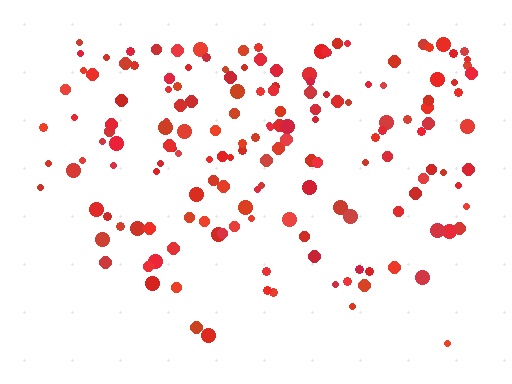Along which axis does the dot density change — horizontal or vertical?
Vertical.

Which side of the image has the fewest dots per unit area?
The bottom.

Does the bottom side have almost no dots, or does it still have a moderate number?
Still a moderate number, just noticeably fewer than the top.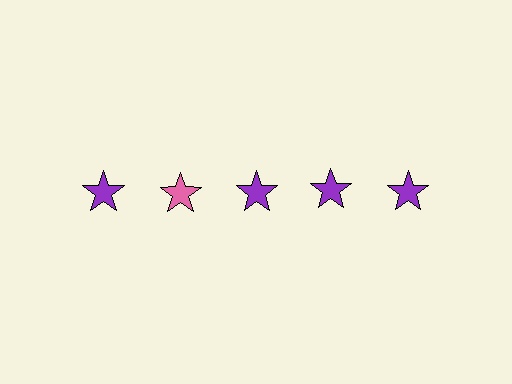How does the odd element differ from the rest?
It has a different color: pink instead of purple.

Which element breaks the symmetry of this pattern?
The pink star in the top row, second from left column breaks the symmetry. All other shapes are purple stars.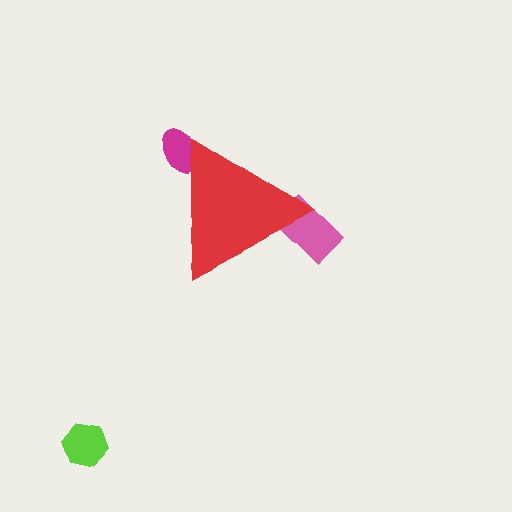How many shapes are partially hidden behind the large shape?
2 shapes are partially hidden.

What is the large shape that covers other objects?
A red triangle.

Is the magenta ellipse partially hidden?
Yes, the magenta ellipse is partially hidden behind the red triangle.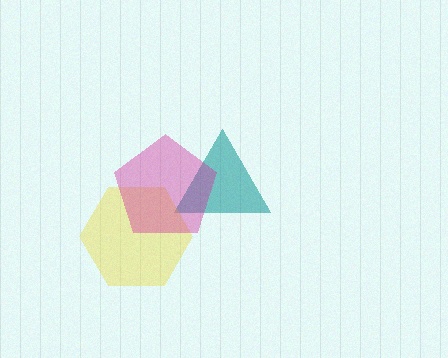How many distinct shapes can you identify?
There are 3 distinct shapes: a teal triangle, a yellow hexagon, a magenta pentagon.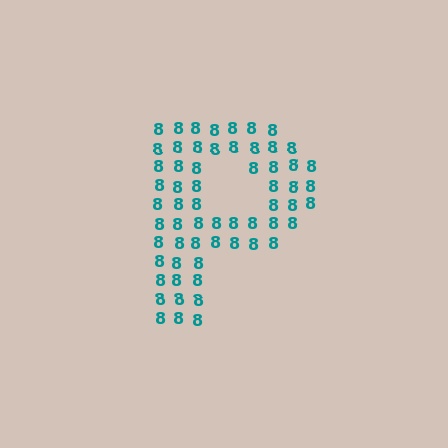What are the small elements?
The small elements are digit 8's.